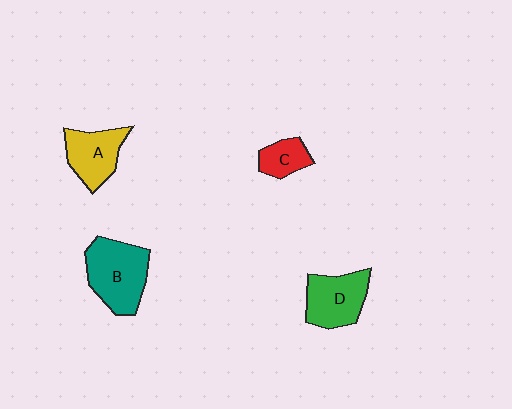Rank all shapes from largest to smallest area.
From largest to smallest: B (teal), D (green), A (yellow), C (red).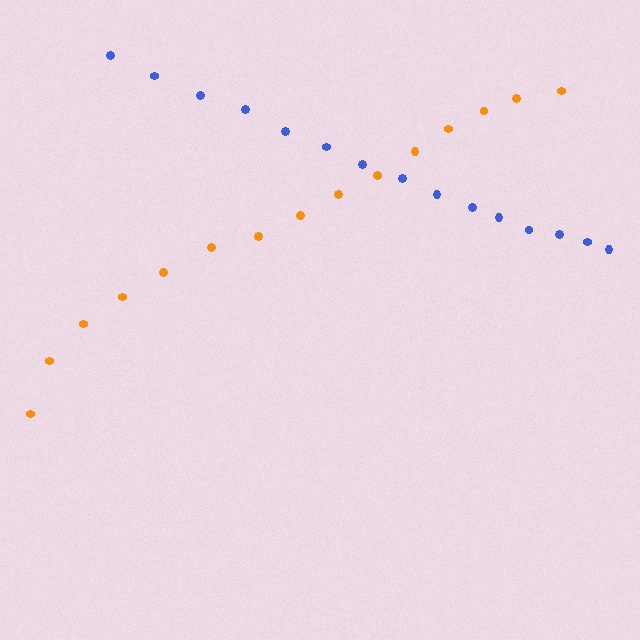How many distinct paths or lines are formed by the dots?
There are 2 distinct paths.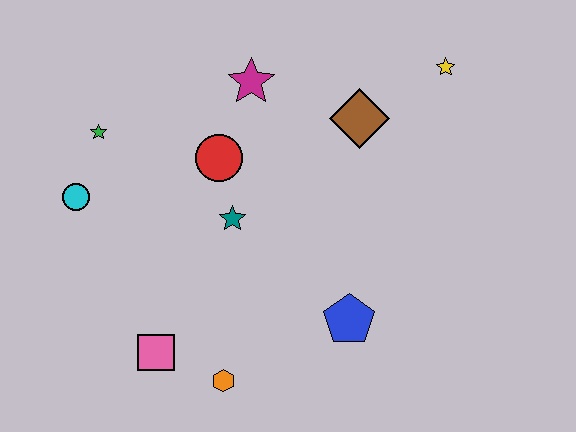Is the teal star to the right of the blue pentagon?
No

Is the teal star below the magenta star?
Yes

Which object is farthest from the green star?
The yellow star is farthest from the green star.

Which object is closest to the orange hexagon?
The pink square is closest to the orange hexagon.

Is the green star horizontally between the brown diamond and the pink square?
No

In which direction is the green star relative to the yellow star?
The green star is to the left of the yellow star.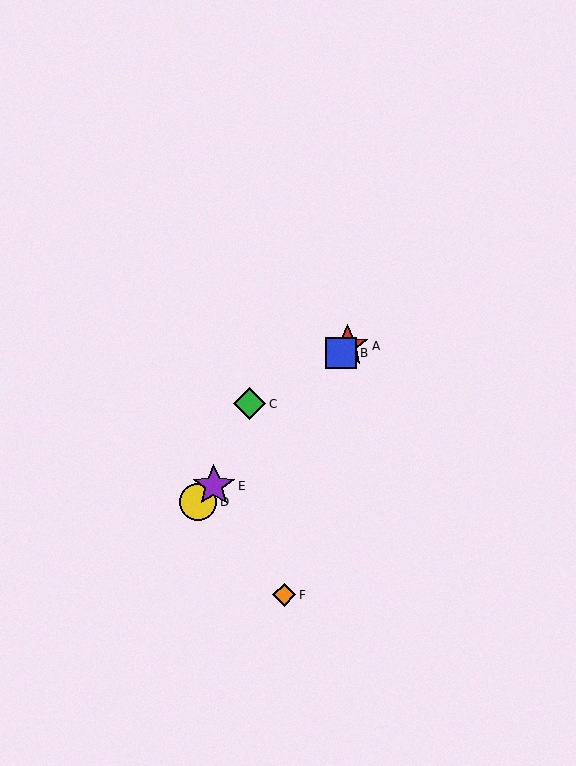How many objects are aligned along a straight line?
4 objects (A, B, D, E) are aligned along a straight line.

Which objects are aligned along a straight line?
Objects A, B, D, E are aligned along a straight line.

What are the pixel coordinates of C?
Object C is at (250, 404).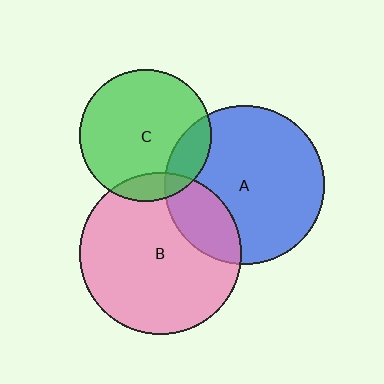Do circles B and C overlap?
Yes.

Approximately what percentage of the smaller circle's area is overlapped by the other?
Approximately 10%.